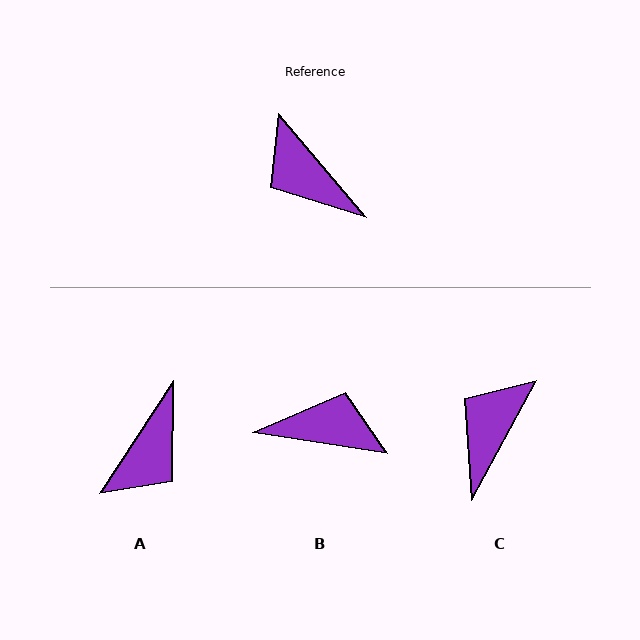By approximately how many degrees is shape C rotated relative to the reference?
Approximately 69 degrees clockwise.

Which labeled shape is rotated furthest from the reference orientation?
B, about 139 degrees away.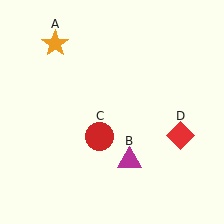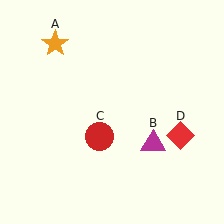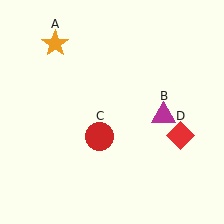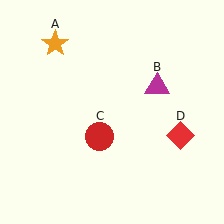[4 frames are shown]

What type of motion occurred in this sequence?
The magenta triangle (object B) rotated counterclockwise around the center of the scene.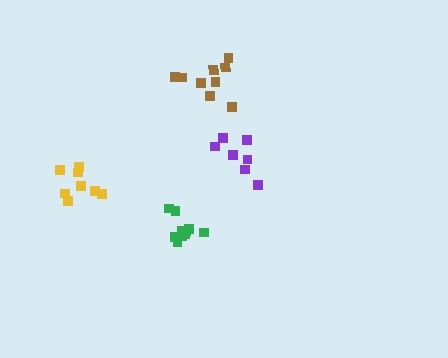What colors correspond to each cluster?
The clusters are colored: purple, green, yellow, brown.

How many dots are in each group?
Group 1: 7 dots, Group 2: 11 dots, Group 3: 8 dots, Group 4: 9 dots (35 total).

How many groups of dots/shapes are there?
There are 4 groups.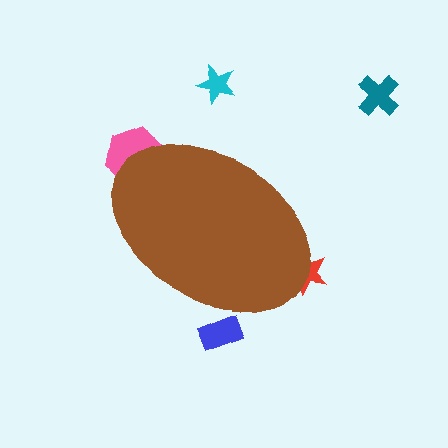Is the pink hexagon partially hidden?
Yes, the pink hexagon is partially hidden behind the brown ellipse.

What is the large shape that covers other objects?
A brown ellipse.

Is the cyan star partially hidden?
No, the cyan star is fully visible.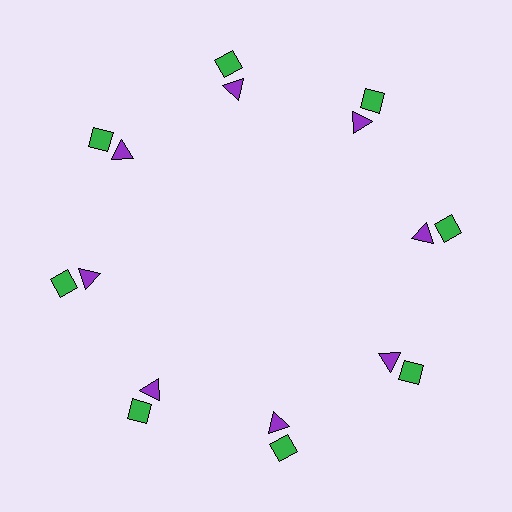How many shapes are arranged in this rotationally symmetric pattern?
There are 16 shapes, arranged in 8 groups of 2.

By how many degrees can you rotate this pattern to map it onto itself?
The pattern maps onto itself every 45 degrees of rotation.